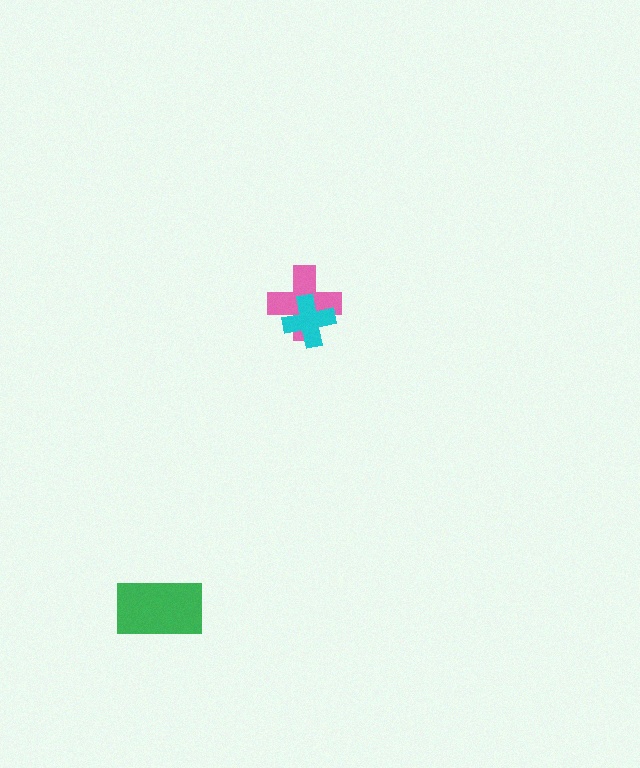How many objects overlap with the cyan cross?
1 object overlaps with the cyan cross.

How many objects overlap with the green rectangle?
0 objects overlap with the green rectangle.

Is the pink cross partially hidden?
Yes, it is partially covered by another shape.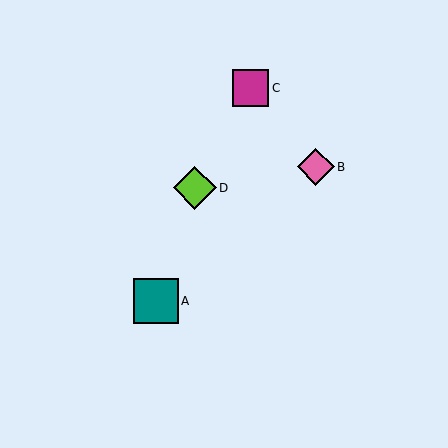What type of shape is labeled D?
Shape D is a lime diamond.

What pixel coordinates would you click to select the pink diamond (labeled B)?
Click at (316, 167) to select the pink diamond B.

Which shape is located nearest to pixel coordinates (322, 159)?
The pink diamond (labeled B) at (316, 167) is nearest to that location.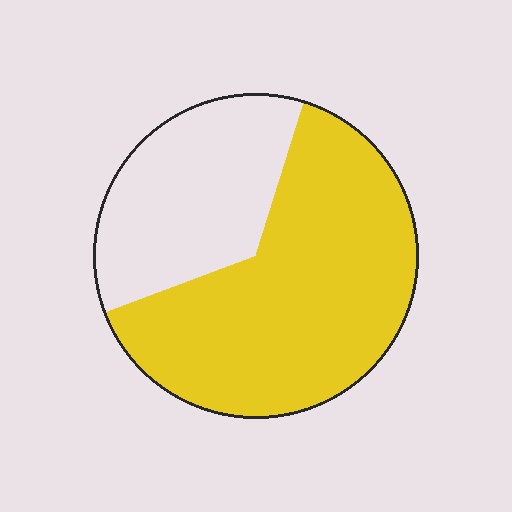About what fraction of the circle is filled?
About two thirds (2/3).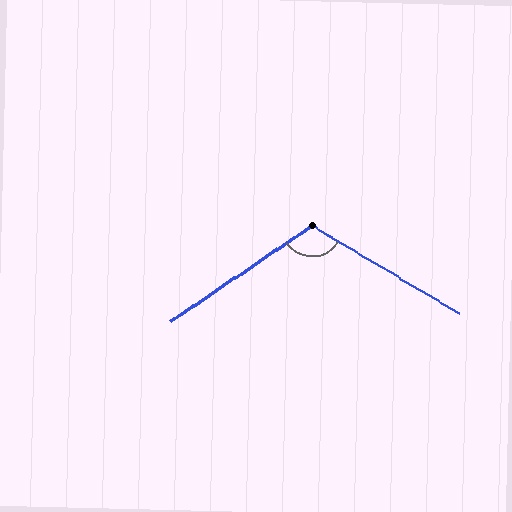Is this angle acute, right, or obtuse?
It is obtuse.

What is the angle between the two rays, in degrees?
Approximately 115 degrees.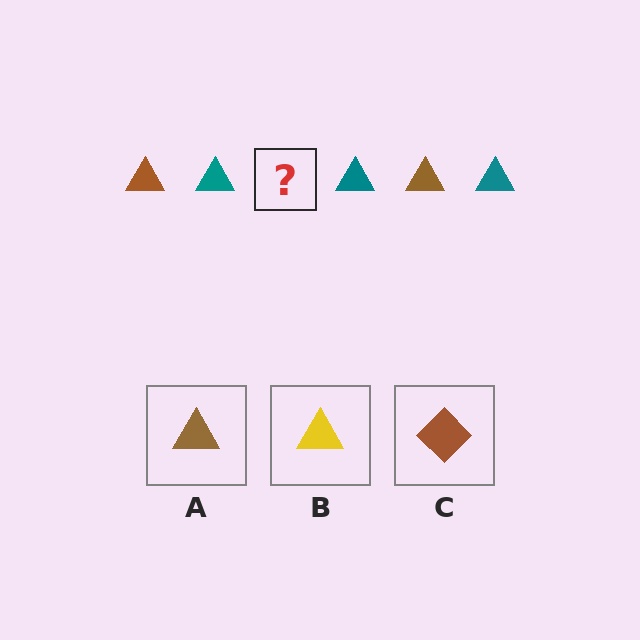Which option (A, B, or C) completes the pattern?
A.